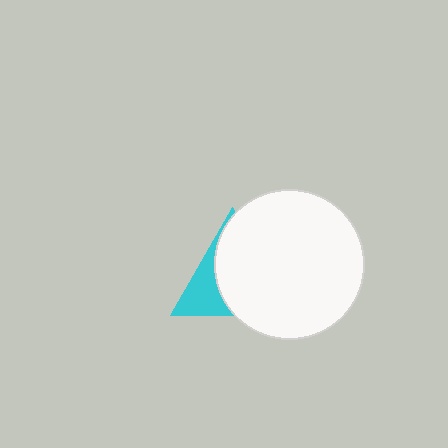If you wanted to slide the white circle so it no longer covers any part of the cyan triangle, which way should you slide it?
Slide it right — that is the most direct way to separate the two shapes.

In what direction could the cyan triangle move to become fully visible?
The cyan triangle could move left. That would shift it out from behind the white circle entirely.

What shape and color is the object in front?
The object in front is a white circle.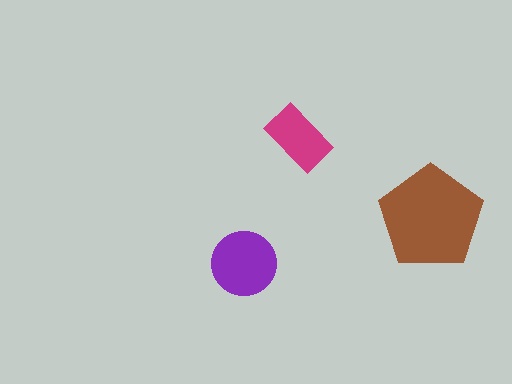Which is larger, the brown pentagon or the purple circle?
The brown pentagon.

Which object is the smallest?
The magenta rectangle.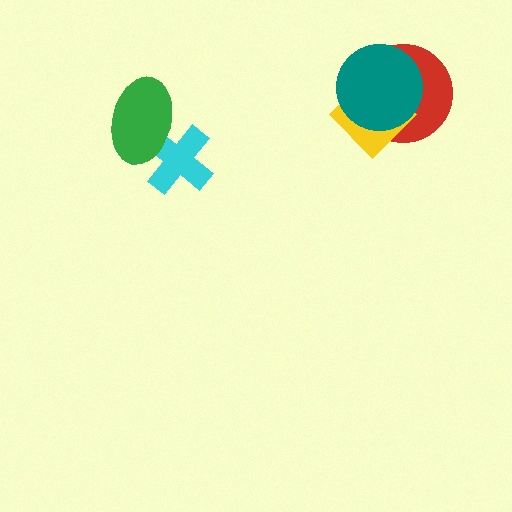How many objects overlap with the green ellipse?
1 object overlaps with the green ellipse.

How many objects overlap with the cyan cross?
1 object overlaps with the cyan cross.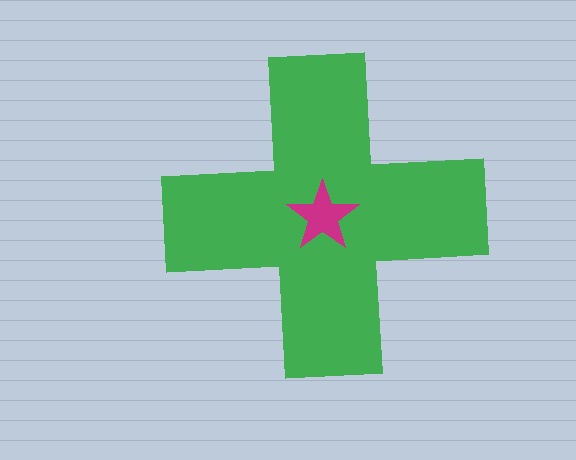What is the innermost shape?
The magenta star.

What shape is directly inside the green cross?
The magenta star.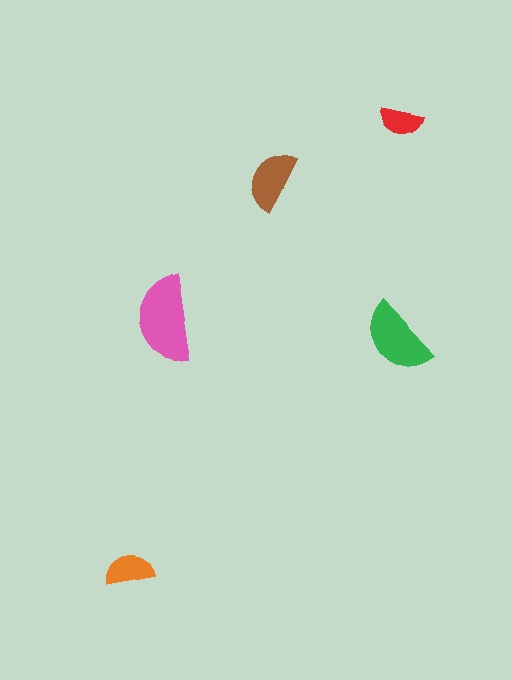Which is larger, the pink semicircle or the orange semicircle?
The pink one.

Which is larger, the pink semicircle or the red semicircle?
The pink one.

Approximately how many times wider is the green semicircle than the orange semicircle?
About 1.5 times wider.